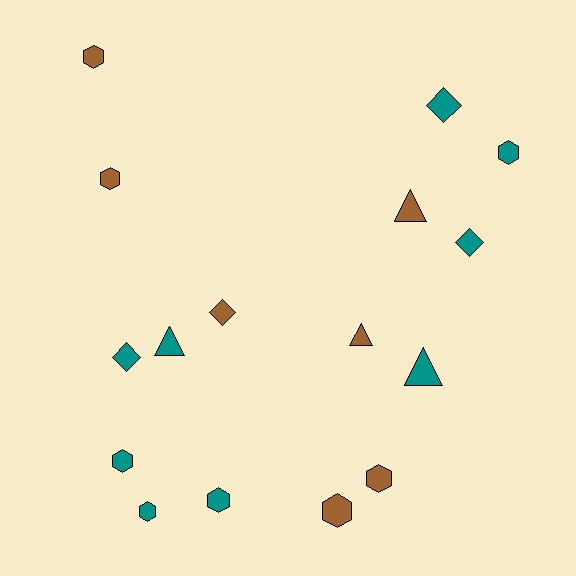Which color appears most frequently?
Teal, with 9 objects.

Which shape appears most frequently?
Hexagon, with 8 objects.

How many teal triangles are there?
There are 2 teal triangles.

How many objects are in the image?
There are 16 objects.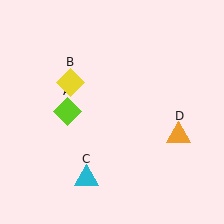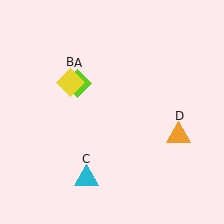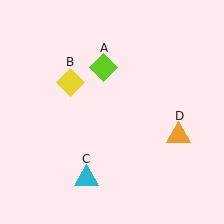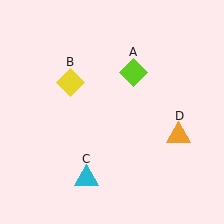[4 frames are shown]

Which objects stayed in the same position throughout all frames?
Yellow diamond (object B) and cyan triangle (object C) and orange triangle (object D) remained stationary.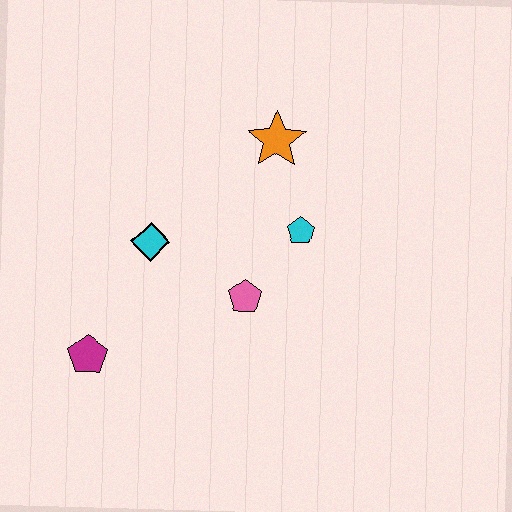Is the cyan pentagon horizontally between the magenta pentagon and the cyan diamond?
No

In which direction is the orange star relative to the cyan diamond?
The orange star is to the right of the cyan diamond.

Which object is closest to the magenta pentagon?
The cyan diamond is closest to the magenta pentagon.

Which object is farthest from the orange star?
The magenta pentagon is farthest from the orange star.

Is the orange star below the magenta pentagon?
No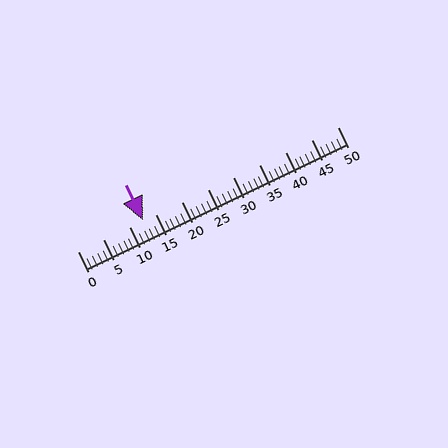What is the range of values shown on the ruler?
The ruler shows values from 0 to 50.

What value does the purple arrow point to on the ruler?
The purple arrow points to approximately 12.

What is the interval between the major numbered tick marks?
The major tick marks are spaced 5 units apart.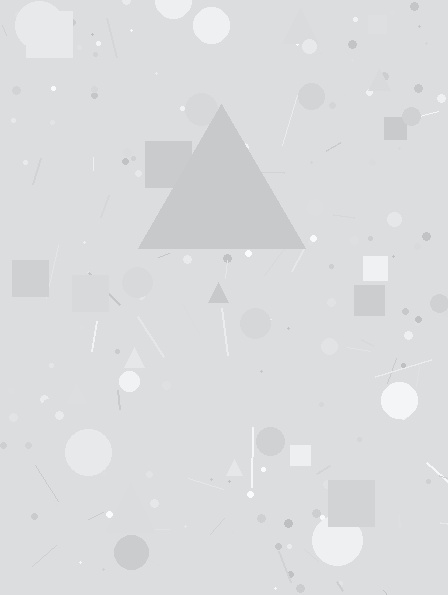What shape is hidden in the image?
A triangle is hidden in the image.